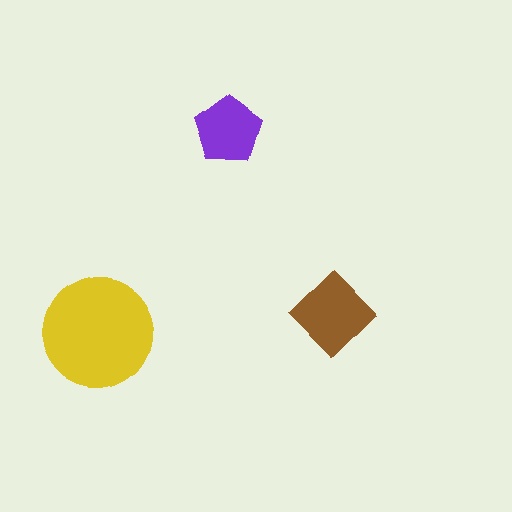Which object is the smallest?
The purple pentagon.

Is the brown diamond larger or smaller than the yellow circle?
Smaller.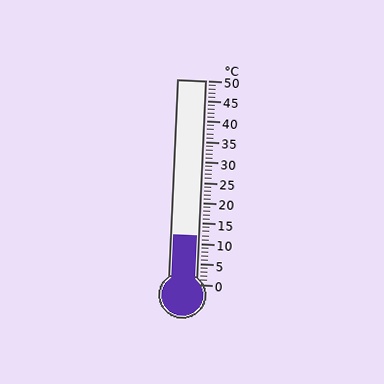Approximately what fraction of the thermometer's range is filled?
The thermometer is filled to approximately 25% of its range.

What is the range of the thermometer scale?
The thermometer scale ranges from 0°C to 50°C.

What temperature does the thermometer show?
The thermometer shows approximately 12°C.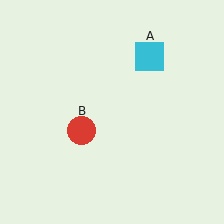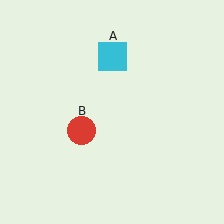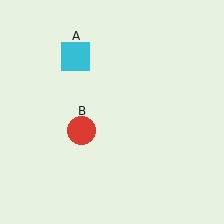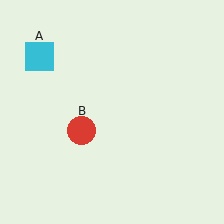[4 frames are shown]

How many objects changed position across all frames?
1 object changed position: cyan square (object A).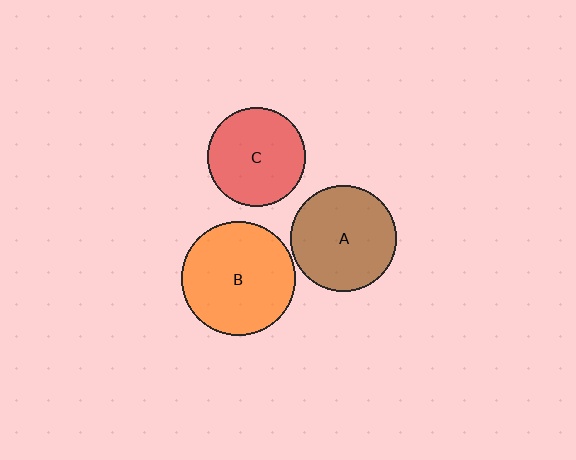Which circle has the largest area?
Circle B (orange).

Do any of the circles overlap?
No, none of the circles overlap.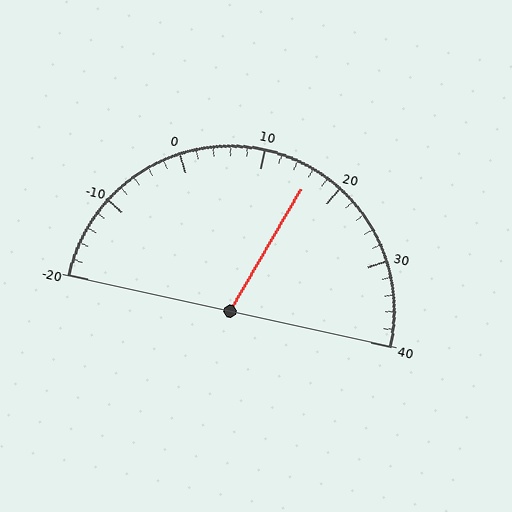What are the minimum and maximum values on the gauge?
The gauge ranges from -20 to 40.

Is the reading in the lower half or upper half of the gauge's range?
The reading is in the upper half of the range (-20 to 40).